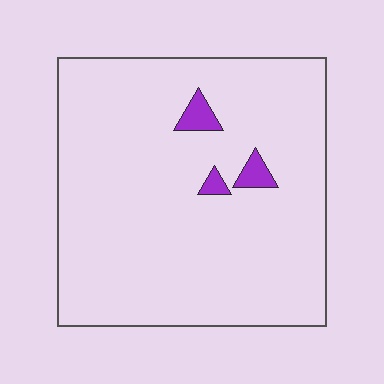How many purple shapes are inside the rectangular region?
3.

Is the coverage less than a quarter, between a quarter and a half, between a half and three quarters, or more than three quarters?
Less than a quarter.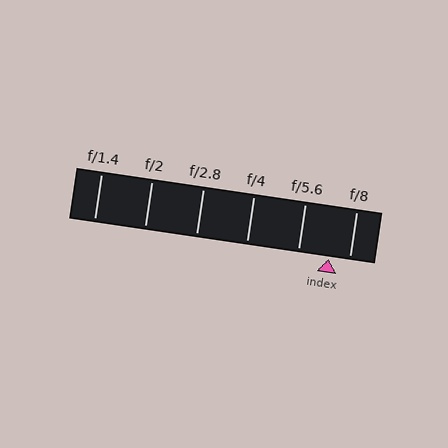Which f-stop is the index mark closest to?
The index mark is closest to f/8.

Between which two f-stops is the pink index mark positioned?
The index mark is between f/5.6 and f/8.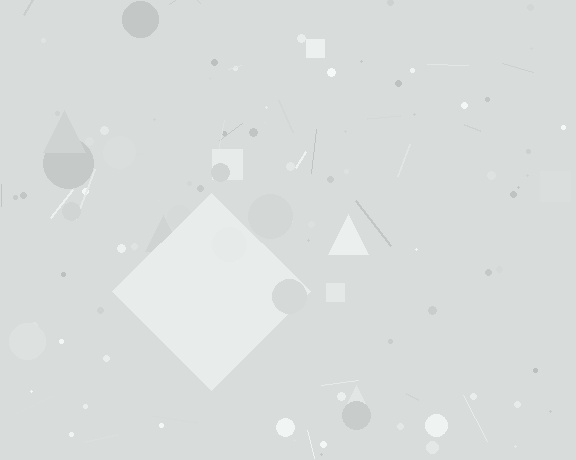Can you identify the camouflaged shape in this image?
The camouflaged shape is a diamond.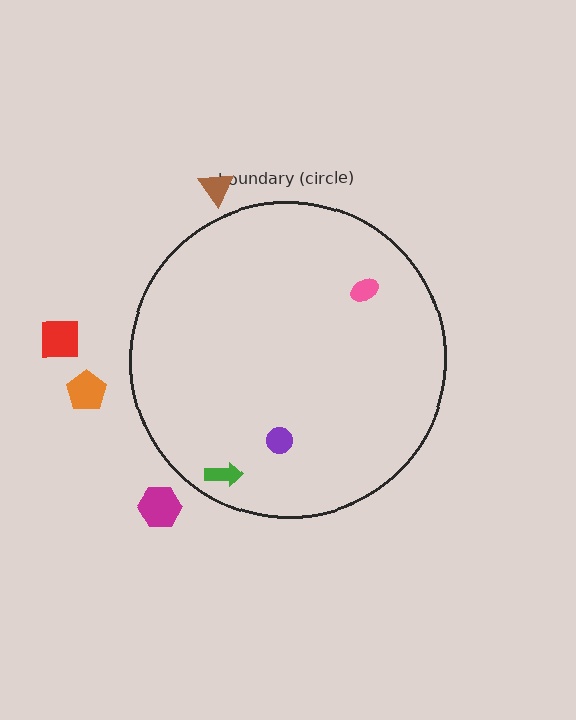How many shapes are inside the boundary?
3 inside, 4 outside.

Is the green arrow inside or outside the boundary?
Inside.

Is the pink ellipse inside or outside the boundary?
Inside.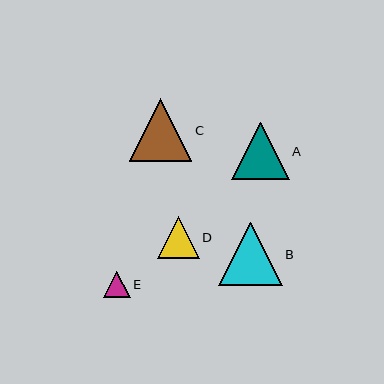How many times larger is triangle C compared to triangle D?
Triangle C is approximately 1.5 times the size of triangle D.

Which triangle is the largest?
Triangle B is the largest with a size of approximately 64 pixels.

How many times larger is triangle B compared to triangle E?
Triangle B is approximately 2.4 times the size of triangle E.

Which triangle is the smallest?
Triangle E is the smallest with a size of approximately 27 pixels.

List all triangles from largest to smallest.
From largest to smallest: B, C, A, D, E.